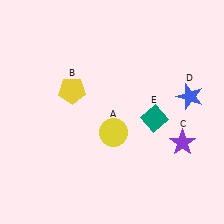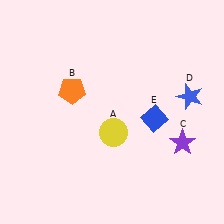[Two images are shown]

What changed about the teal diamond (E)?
In Image 1, E is teal. In Image 2, it changed to blue.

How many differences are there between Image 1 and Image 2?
There are 2 differences between the two images.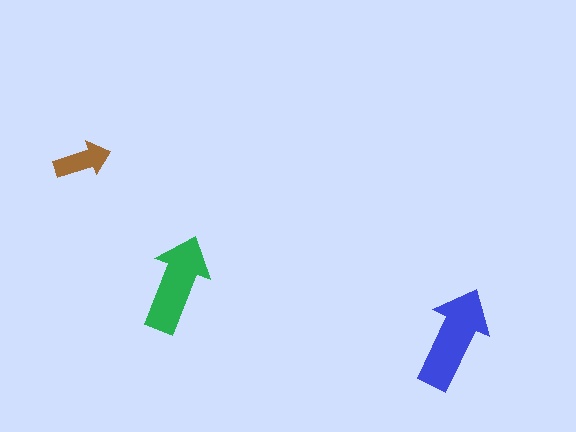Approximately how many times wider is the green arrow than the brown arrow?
About 1.5 times wider.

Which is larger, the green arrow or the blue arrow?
The blue one.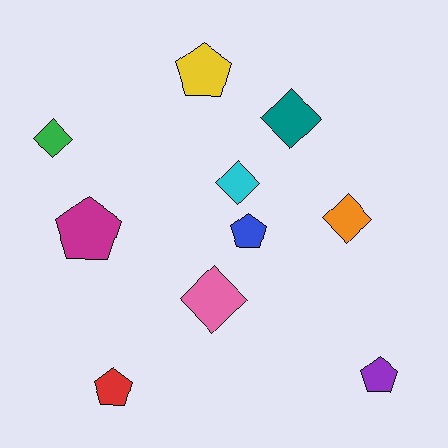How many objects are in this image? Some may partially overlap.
There are 10 objects.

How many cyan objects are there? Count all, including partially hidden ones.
There is 1 cyan object.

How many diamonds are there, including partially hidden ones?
There are 5 diamonds.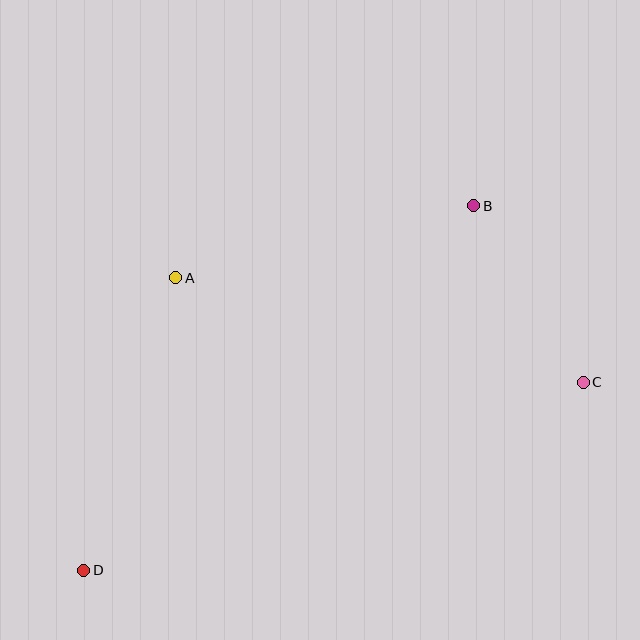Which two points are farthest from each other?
Points B and D are farthest from each other.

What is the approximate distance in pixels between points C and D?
The distance between C and D is approximately 534 pixels.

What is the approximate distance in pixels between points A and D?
The distance between A and D is approximately 307 pixels.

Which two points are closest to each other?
Points B and C are closest to each other.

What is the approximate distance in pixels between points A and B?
The distance between A and B is approximately 307 pixels.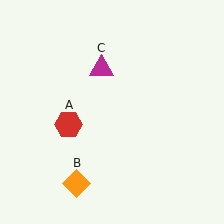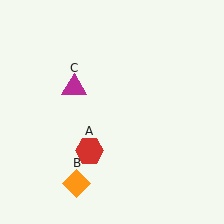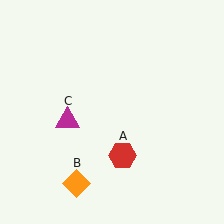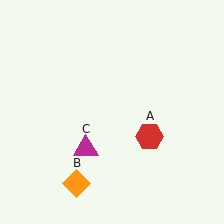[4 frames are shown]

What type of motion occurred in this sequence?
The red hexagon (object A), magenta triangle (object C) rotated counterclockwise around the center of the scene.